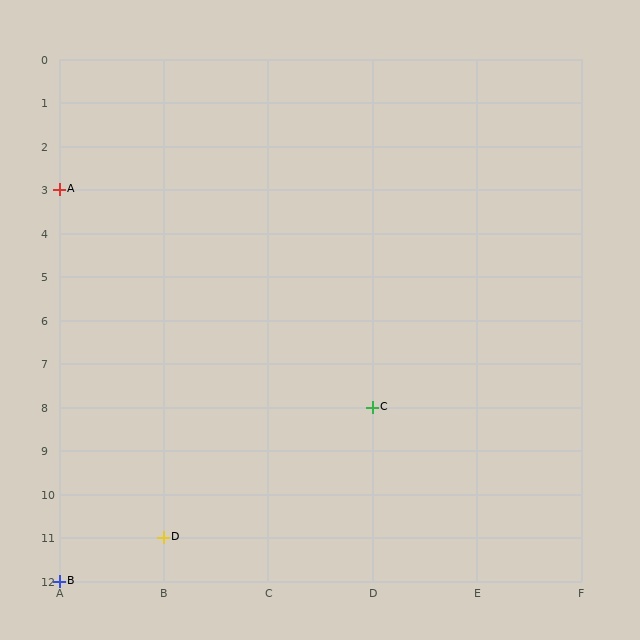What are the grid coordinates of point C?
Point C is at grid coordinates (D, 8).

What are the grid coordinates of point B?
Point B is at grid coordinates (A, 12).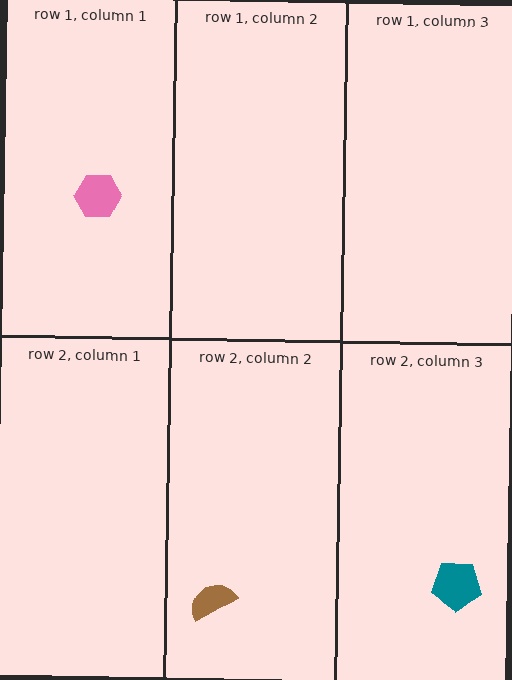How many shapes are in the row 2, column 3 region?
1.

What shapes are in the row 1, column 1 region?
The pink hexagon.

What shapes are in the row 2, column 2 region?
The brown semicircle.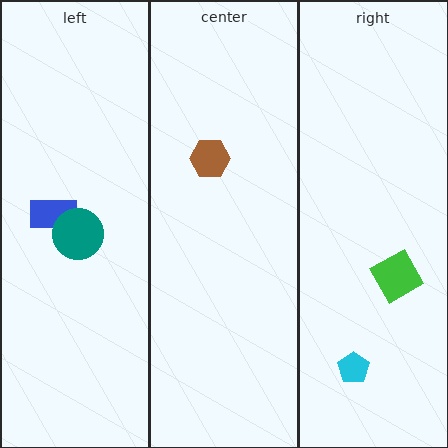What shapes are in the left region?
The blue rectangle, the teal circle.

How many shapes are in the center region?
1.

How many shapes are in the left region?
2.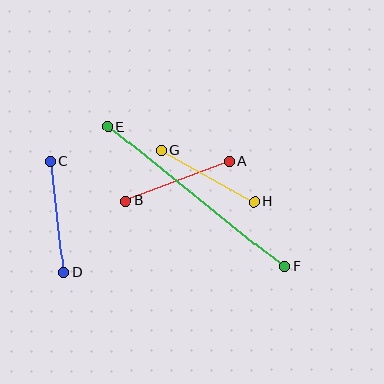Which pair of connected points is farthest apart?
Points E and F are farthest apart.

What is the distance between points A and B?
The distance is approximately 110 pixels.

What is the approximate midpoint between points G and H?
The midpoint is at approximately (208, 176) pixels.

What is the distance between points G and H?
The distance is approximately 107 pixels.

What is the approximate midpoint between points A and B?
The midpoint is at approximately (177, 181) pixels.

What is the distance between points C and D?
The distance is approximately 112 pixels.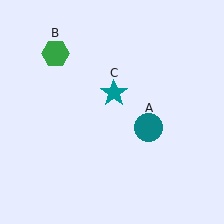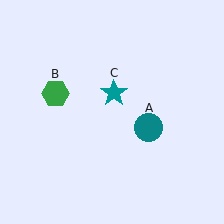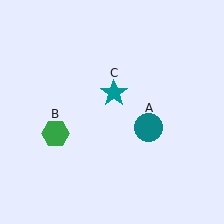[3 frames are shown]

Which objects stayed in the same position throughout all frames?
Teal circle (object A) and teal star (object C) remained stationary.